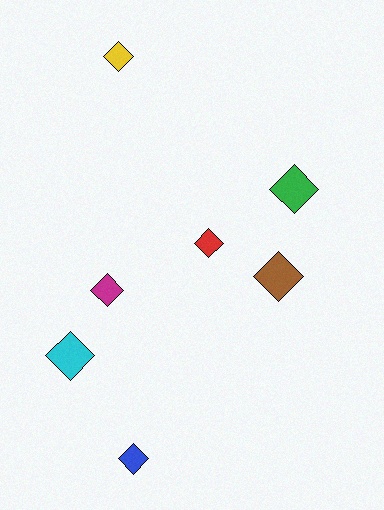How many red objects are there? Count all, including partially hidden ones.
There is 1 red object.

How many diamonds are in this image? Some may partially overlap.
There are 7 diamonds.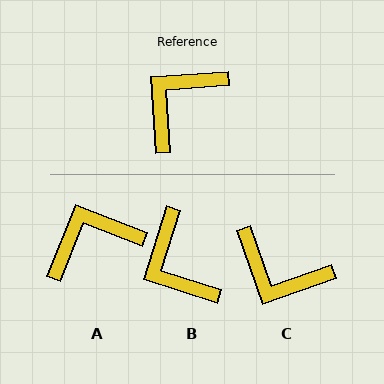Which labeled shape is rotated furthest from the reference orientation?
C, about 106 degrees away.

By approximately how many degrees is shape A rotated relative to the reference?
Approximately 25 degrees clockwise.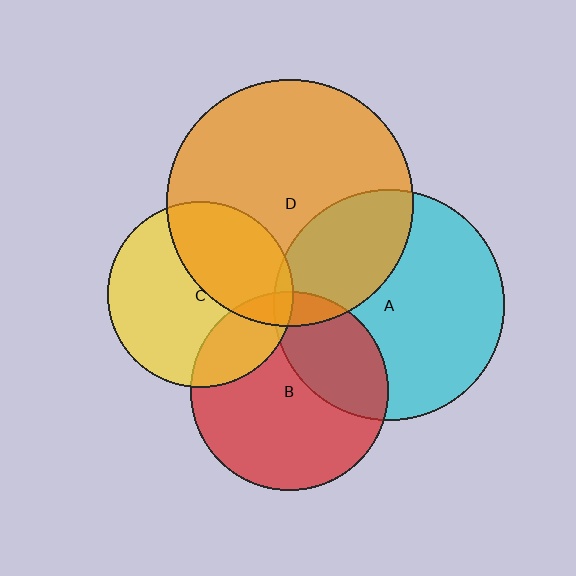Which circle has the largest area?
Circle D (orange).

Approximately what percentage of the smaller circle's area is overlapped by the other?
Approximately 5%.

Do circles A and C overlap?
Yes.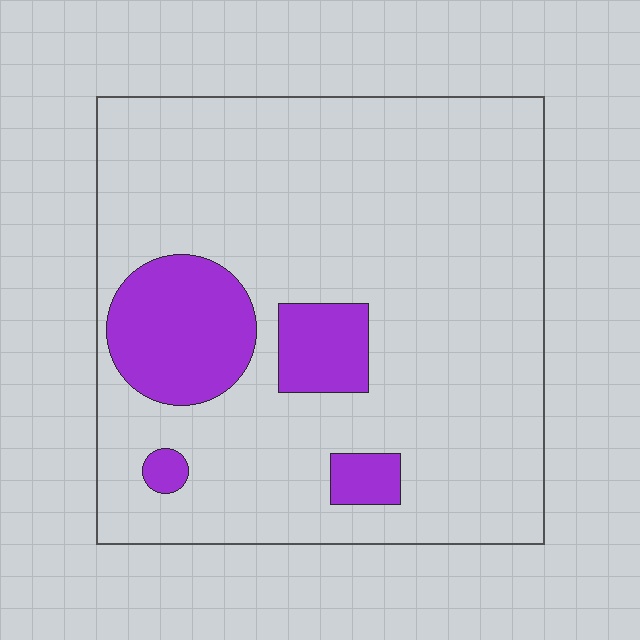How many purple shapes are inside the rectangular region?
4.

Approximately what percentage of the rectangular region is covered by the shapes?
Approximately 15%.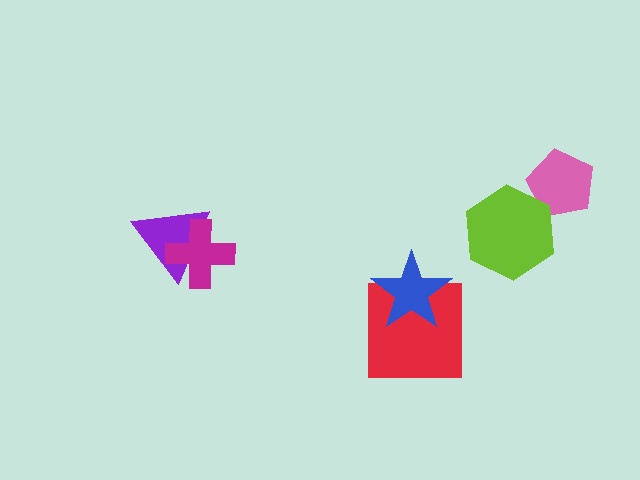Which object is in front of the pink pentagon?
The lime hexagon is in front of the pink pentagon.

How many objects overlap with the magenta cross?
1 object overlaps with the magenta cross.